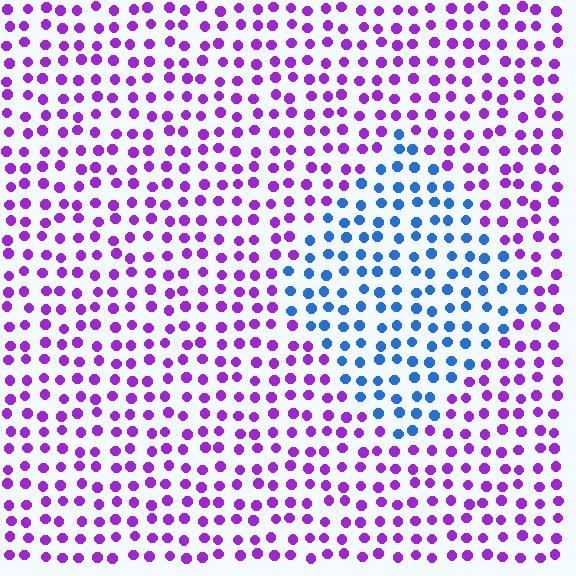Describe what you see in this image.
The image is filled with small purple elements in a uniform arrangement. A diamond-shaped region is visible where the elements are tinted to a slightly different hue, forming a subtle color boundary.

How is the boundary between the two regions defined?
The boundary is defined purely by a slight shift in hue (about 68 degrees). Spacing, size, and orientation are identical on both sides.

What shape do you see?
I see a diamond.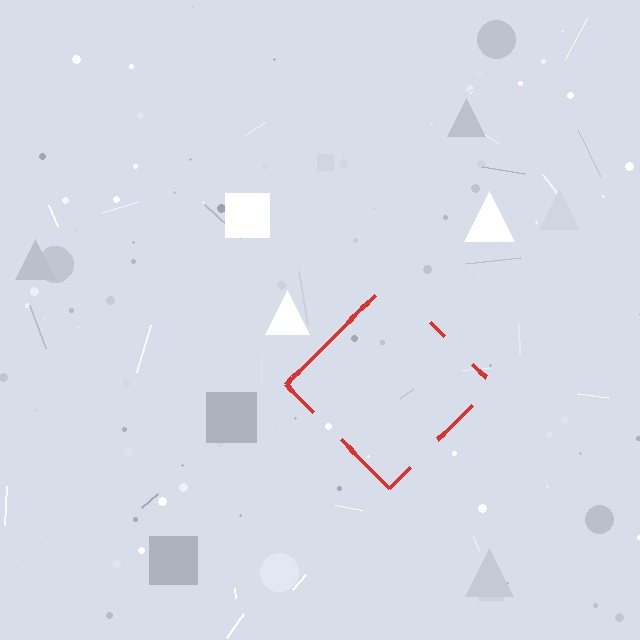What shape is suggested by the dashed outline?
The dashed outline suggests a diamond.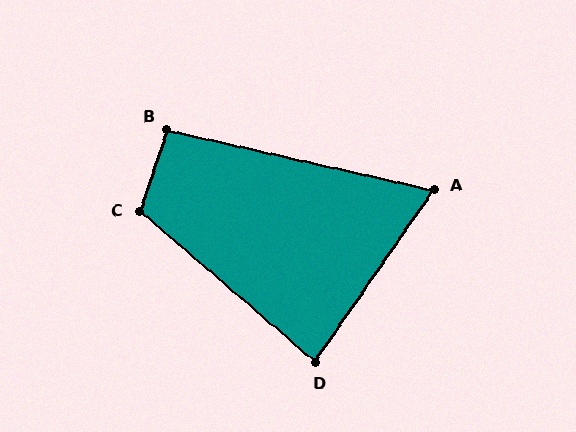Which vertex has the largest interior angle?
C, at approximately 112 degrees.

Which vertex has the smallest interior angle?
A, at approximately 68 degrees.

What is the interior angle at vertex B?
Approximately 96 degrees (obtuse).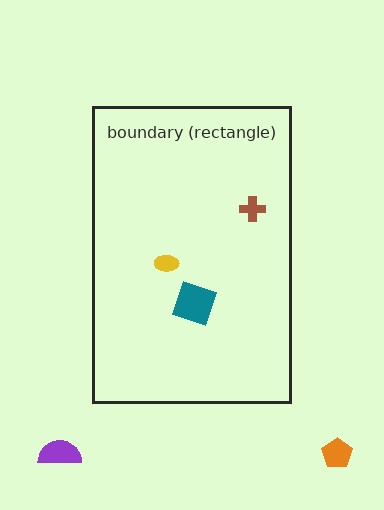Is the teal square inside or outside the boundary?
Inside.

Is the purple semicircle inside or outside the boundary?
Outside.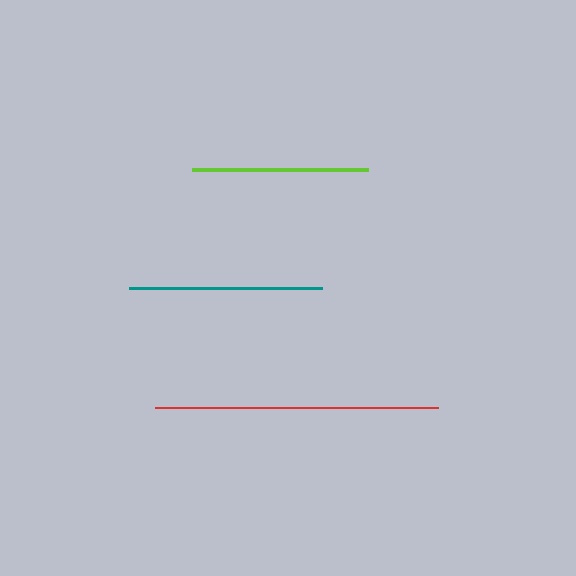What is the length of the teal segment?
The teal segment is approximately 192 pixels long.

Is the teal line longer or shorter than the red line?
The red line is longer than the teal line.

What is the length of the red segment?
The red segment is approximately 283 pixels long.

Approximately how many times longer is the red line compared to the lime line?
The red line is approximately 1.6 times the length of the lime line.